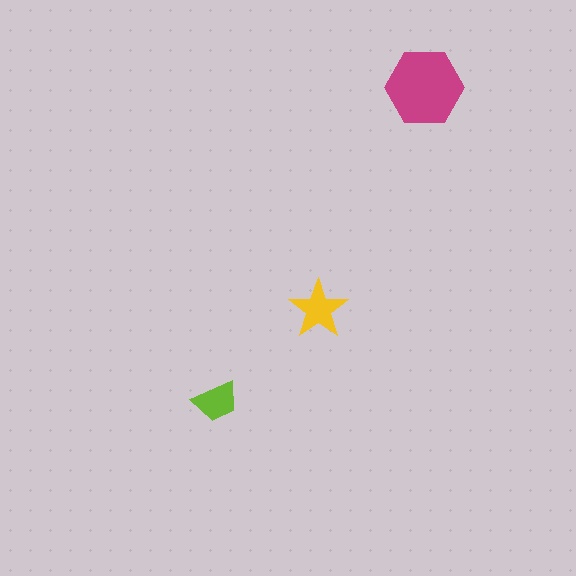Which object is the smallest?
The lime trapezoid.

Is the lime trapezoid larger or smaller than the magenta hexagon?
Smaller.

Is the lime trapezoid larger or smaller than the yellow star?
Smaller.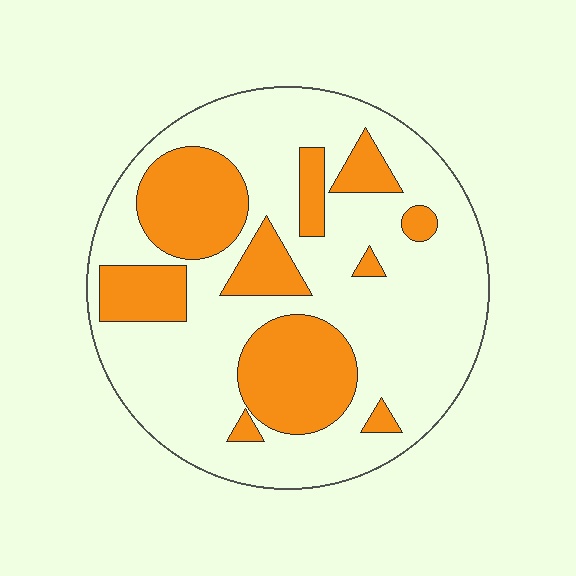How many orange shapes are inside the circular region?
10.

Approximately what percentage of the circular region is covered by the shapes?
Approximately 30%.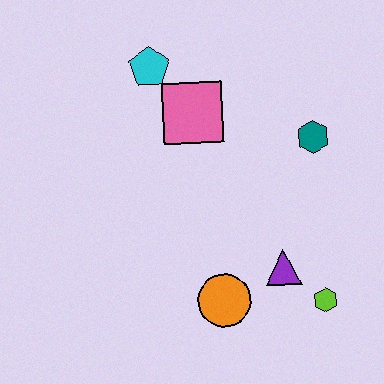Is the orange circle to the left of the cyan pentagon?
No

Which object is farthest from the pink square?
The lime hexagon is farthest from the pink square.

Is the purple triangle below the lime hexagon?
No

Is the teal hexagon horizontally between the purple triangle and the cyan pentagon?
No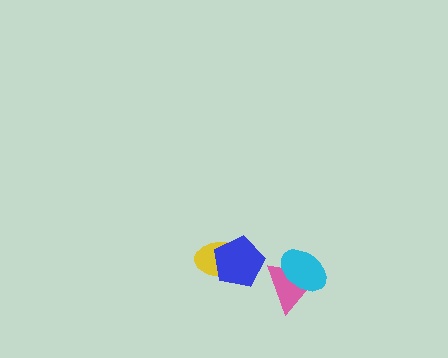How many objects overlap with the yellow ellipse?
1 object overlaps with the yellow ellipse.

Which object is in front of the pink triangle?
The cyan ellipse is in front of the pink triangle.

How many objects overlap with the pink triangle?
1 object overlaps with the pink triangle.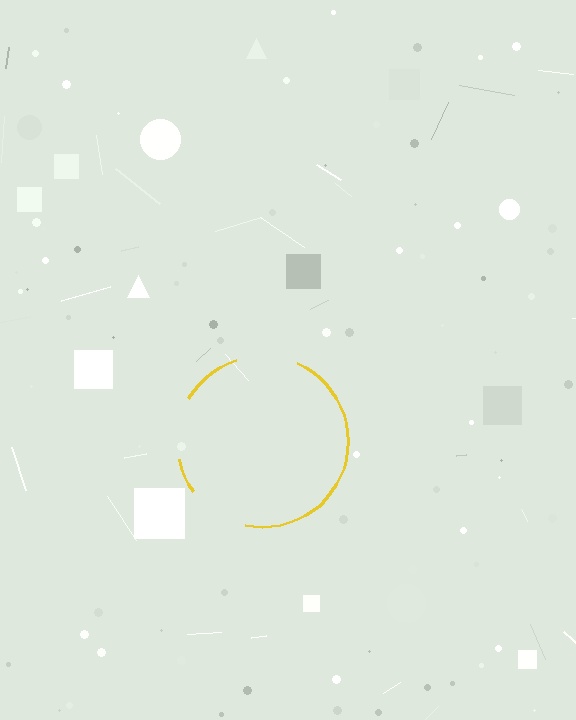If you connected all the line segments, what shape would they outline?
They would outline a circle.